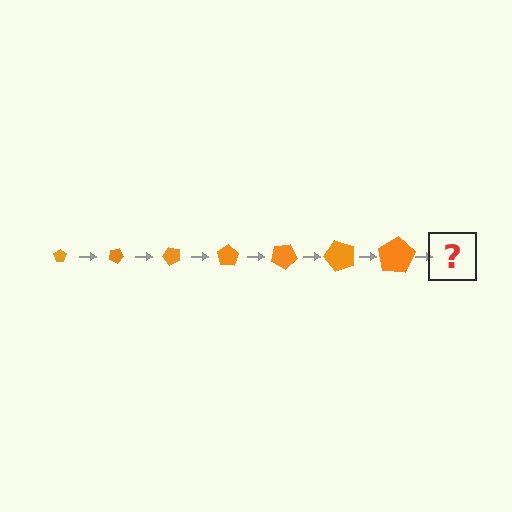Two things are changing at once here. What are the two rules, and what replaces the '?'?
The two rules are that the pentagon grows larger each step and it rotates 25 degrees each step. The '?' should be a pentagon, larger than the previous one and rotated 175 degrees from the start.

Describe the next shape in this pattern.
It should be a pentagon, larger than the previous one and rotated 175 degrees from the start.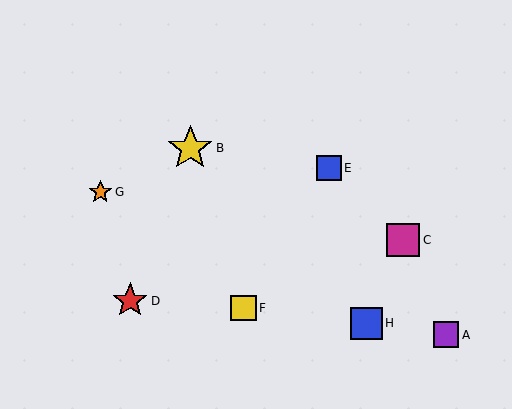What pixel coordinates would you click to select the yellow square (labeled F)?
Click at (243, 308) to select the yellow square F.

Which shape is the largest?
The yellow star (labeled B) is the largest.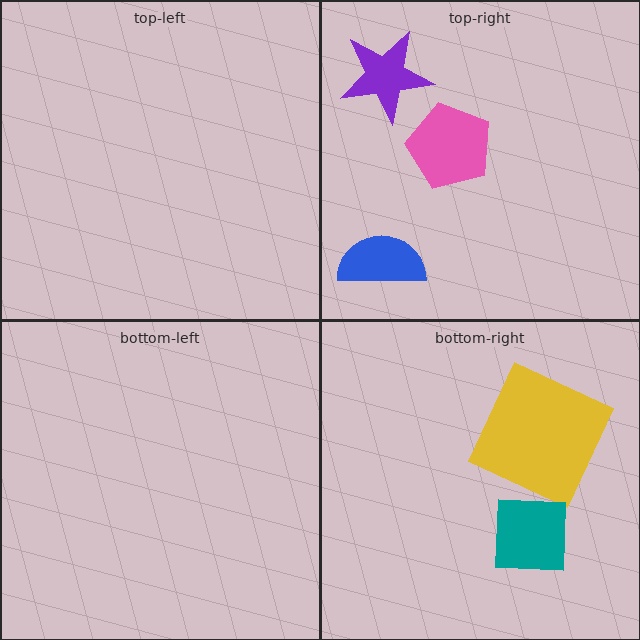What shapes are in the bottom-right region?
The yellow square, the teal square.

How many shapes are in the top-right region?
3.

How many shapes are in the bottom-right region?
2.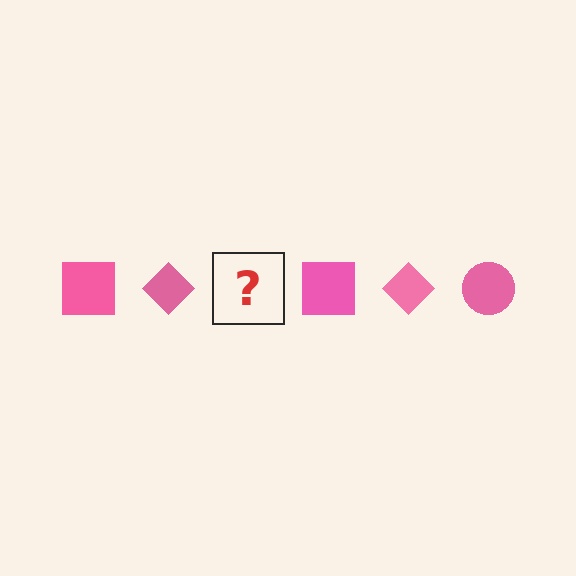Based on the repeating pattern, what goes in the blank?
The blank should be a pink circle.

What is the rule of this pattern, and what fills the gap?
The rule is that the pattern cycles through square, diamond, circle shapes in pink. The gap should be filled with a pink circle.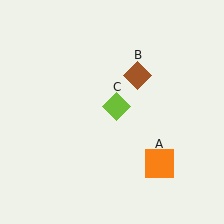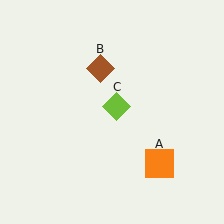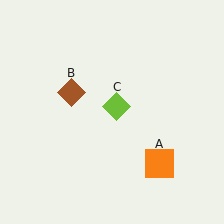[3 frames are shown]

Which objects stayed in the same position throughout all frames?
Orange square (object A) and lime diamond (object C) remained stationary.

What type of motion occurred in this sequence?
The brown diamond (object B) rotated counterclockwise around the center of the scene.